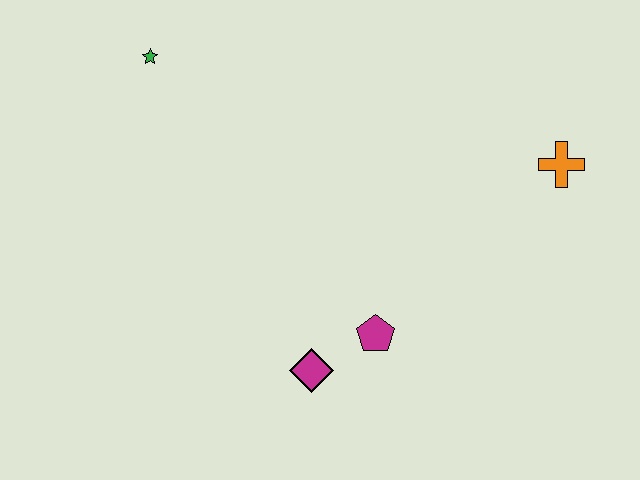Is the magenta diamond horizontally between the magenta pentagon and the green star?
Yes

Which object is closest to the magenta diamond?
The magenta pentagon is closest to the magenta diamond.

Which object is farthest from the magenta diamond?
The green star is farthest from the magenta diamond.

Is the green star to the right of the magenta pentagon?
No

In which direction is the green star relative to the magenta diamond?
The green star is above the magenta diamond.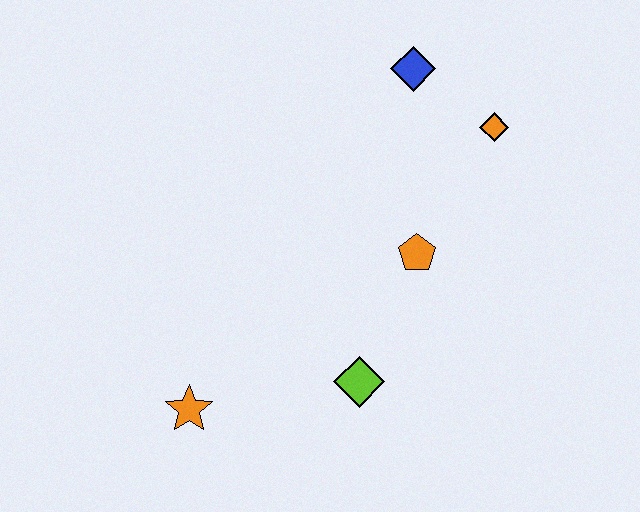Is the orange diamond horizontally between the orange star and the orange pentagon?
No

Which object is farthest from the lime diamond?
The blue diamond is farthest from the lime diamond.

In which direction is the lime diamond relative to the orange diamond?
The lime diamond is below the orange diamond.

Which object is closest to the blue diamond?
The orange diamond is closest to the blue diamond.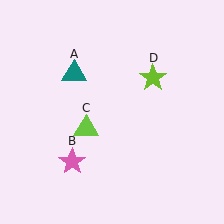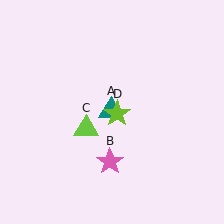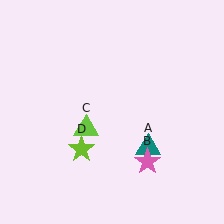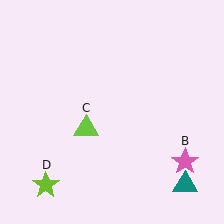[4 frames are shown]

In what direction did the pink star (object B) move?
The pink star (object B) moved right.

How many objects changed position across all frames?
3 objects changed position: teal triangle (object A), pink star (object B), lime star (object D).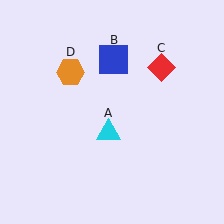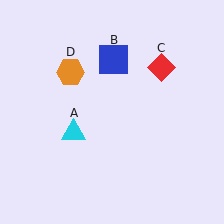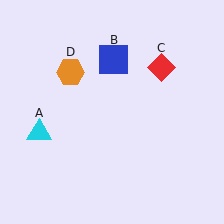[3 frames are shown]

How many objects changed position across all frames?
1 object changed position: cyan triangle (object A).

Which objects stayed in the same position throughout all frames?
Blue square (object B) and red diamond (object C) and orange hexagon (object D) remained stationary.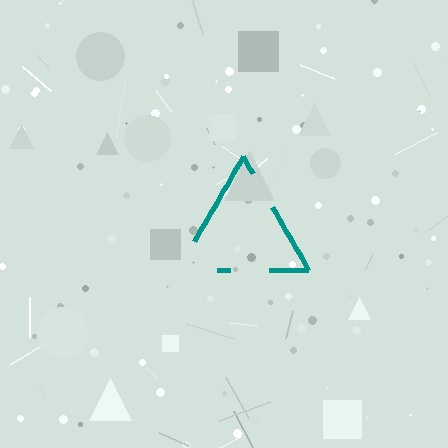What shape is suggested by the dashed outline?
The dashed outline suggests a triangle.